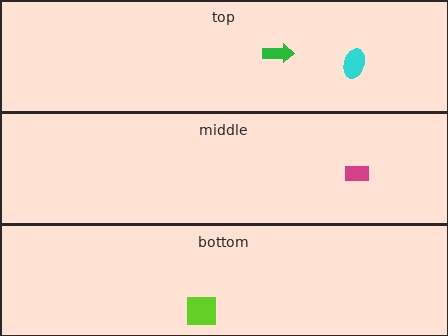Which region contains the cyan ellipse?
The top region.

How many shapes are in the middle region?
1.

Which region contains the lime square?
The bottom region.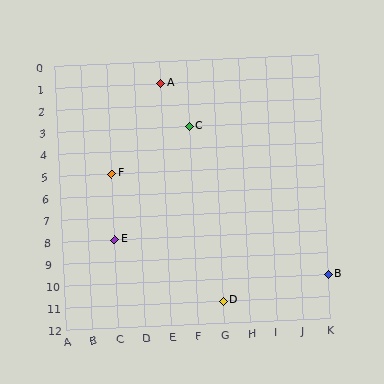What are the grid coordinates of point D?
Point D is at grid coordinates (G, 11).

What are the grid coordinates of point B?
Point B is at grid coordinates (K, 10).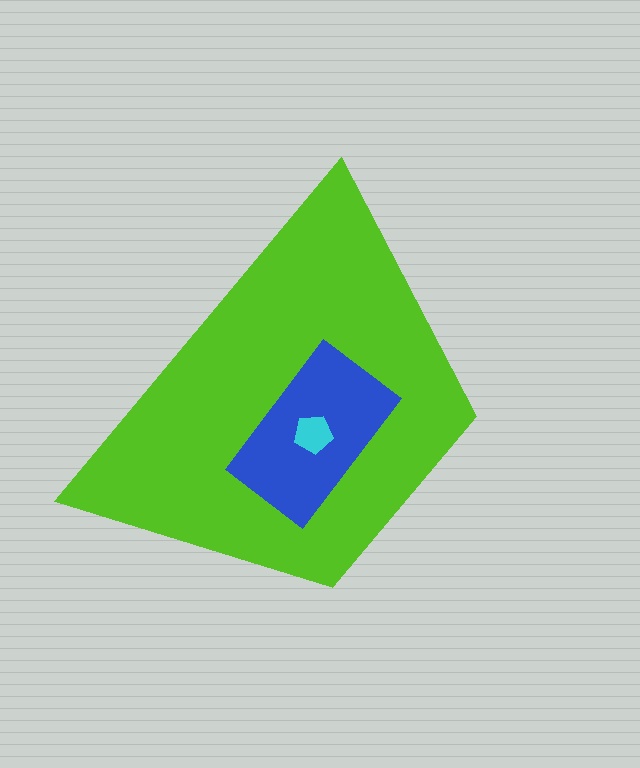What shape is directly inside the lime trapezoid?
The blue rectangle.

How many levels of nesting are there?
3.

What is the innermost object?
The cyan pentagon.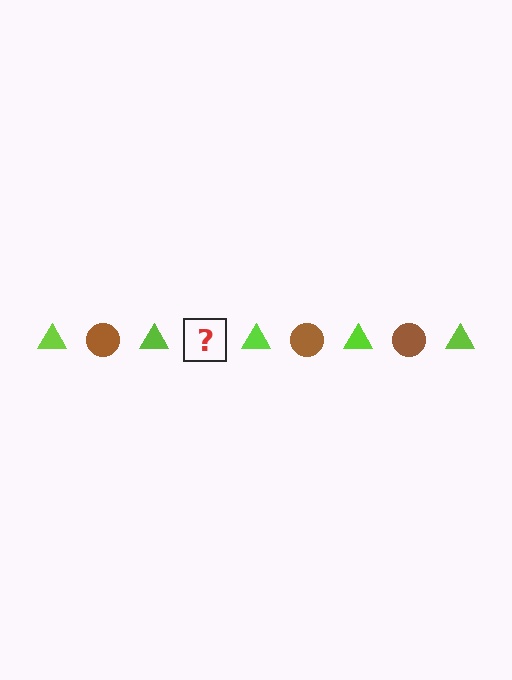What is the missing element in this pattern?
The missing element is a brown circle.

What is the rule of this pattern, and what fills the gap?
The rule is that the pattern alternates between lime triangle and brown circle. The gap should be filled with a brown circle.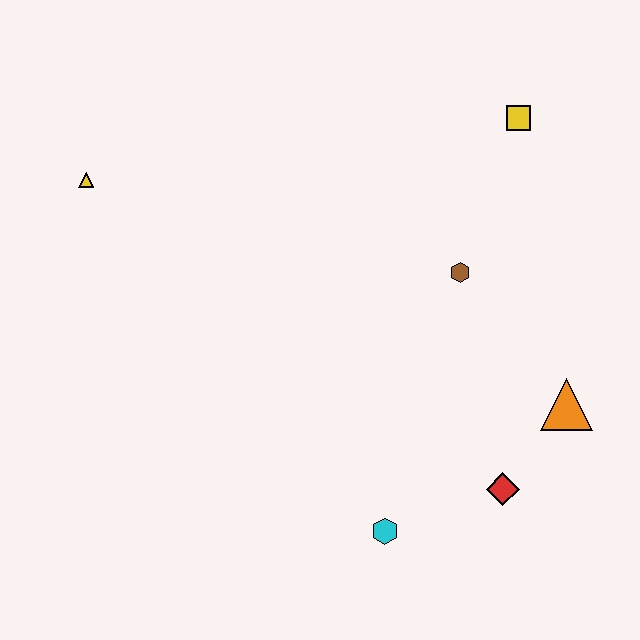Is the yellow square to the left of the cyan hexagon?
No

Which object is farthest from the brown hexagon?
The yellow triangle is farthest from the brown hexagon.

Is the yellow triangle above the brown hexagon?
Yes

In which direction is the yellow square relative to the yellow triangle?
The yellow square is to the right of the yellow triangle.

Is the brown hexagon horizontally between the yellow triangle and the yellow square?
Yes